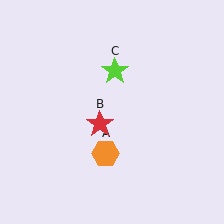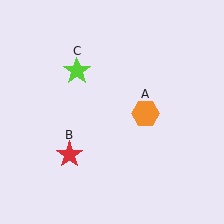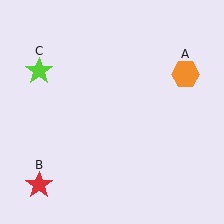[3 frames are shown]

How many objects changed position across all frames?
3 objects changed position: orange hexagon (object A), red star (object B), lime star (object C).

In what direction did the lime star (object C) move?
The lime star (object C) moved left.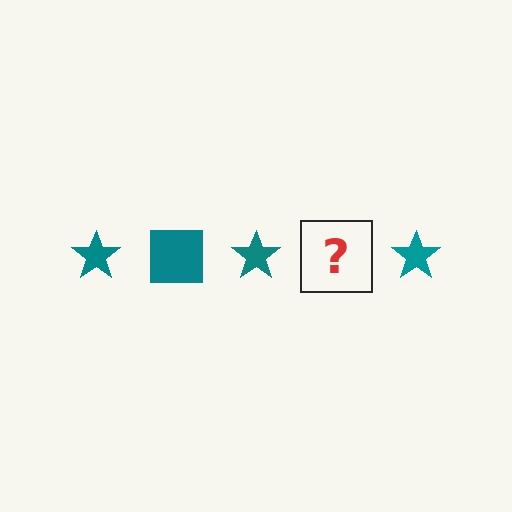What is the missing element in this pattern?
The missing element is a teal square.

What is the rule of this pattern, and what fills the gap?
The rule is that the pattern cycles through star, square shapes in teal. The gap should be filled with a teal square.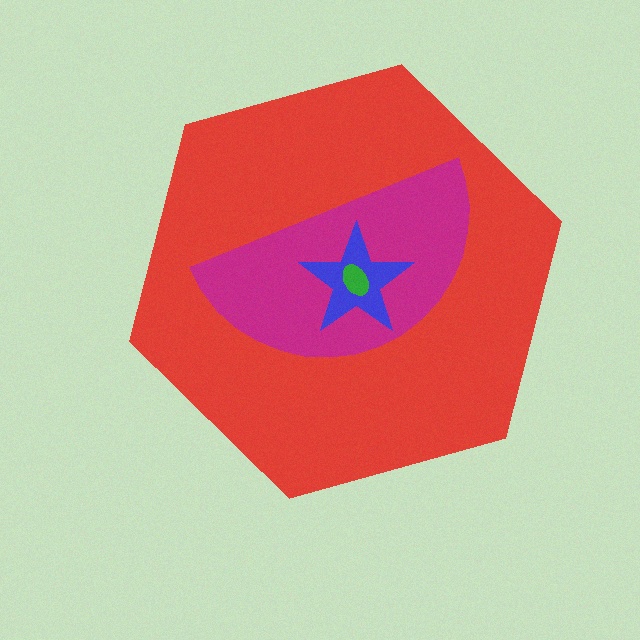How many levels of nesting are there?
4.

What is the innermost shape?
The green ellipse.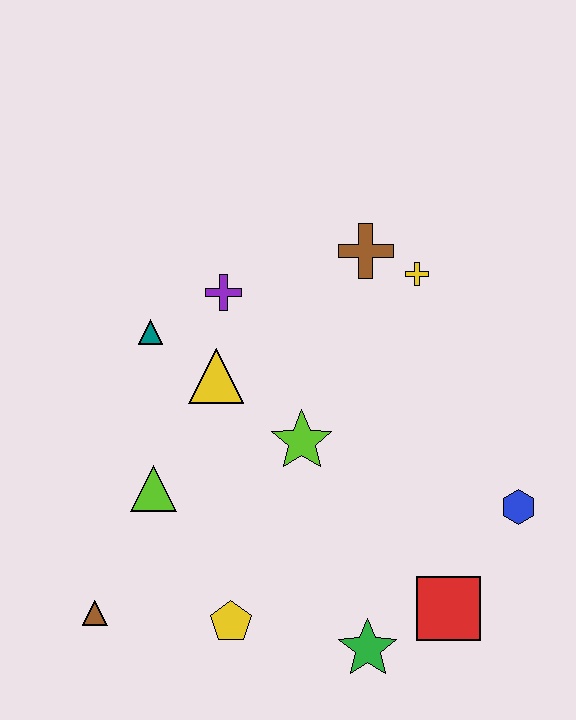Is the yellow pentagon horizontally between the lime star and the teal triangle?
Yes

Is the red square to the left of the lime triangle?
No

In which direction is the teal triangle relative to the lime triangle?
The teal triangle is above the lime triangle.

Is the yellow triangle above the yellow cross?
No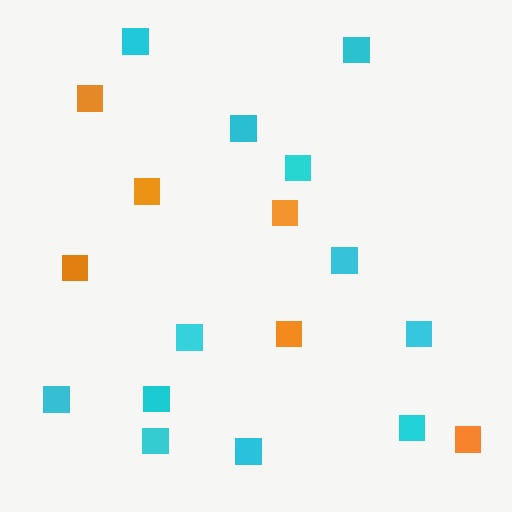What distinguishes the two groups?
There are 2 groups: one group of cyan squares (12) and one group of orange squares (6).